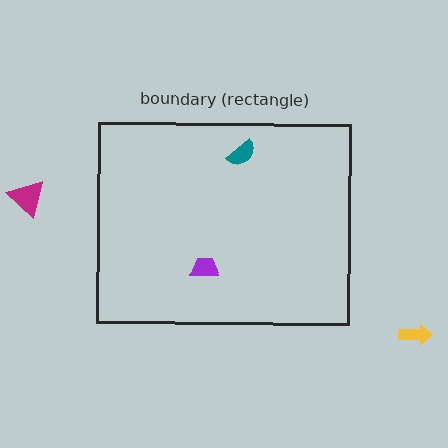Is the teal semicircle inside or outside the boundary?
Inside.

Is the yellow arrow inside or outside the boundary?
Outside.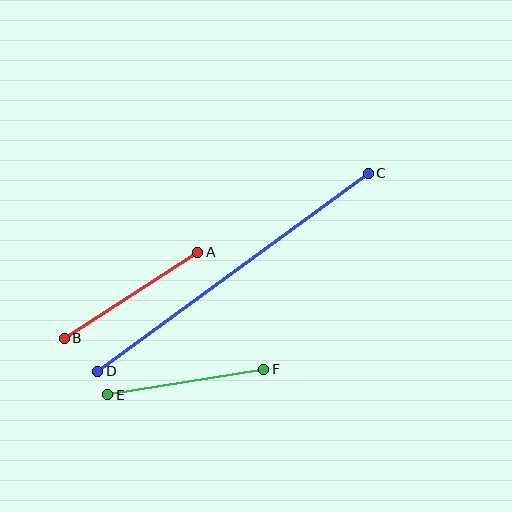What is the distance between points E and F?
The distance is approximately 158 pixels.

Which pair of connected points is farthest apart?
Points C and D are farthest apart.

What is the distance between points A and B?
The distance is approximately 159 pixels.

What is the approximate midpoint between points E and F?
The midpoint is at approximately (186, 382) pixels.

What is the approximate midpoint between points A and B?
The midpoint is at approximately (131, 295) pixels.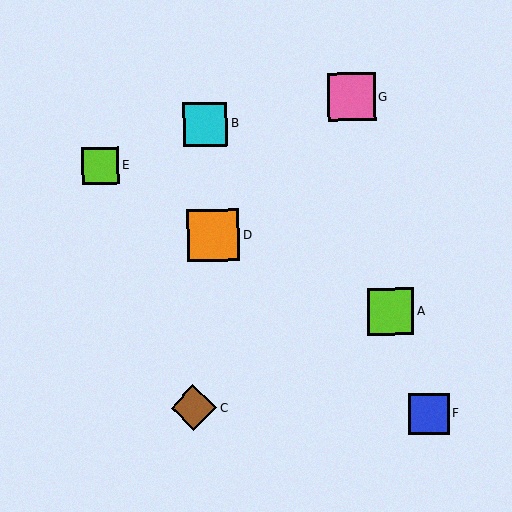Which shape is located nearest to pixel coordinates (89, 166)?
The lime square (labeled E) at (101, 166) is nearest to that location.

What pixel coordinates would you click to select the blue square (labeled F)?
Click at (428, 414) to select the blue square F.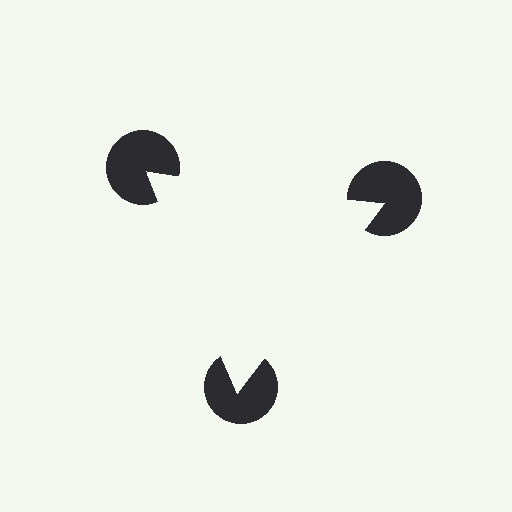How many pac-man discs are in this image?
There are 3 — one at each vertex of the illusory triangle.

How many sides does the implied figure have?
3 sides.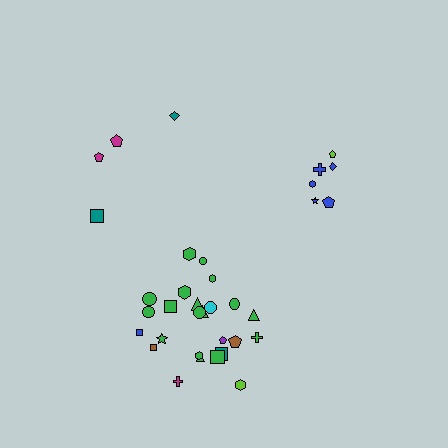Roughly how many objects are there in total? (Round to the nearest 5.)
Roughly 35 objects in total.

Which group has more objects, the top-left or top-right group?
The top-right group.